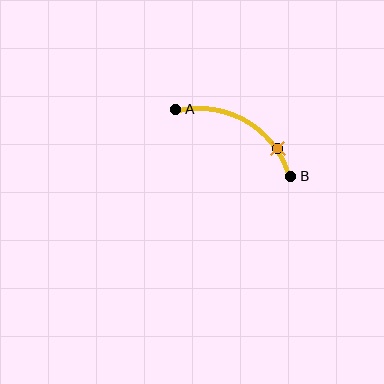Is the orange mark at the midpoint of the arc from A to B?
No. The orange mark lies on the arc but is closer to endpoint B. The arc midpoint would be at the point on the curve equidistant along the arc from both A and B.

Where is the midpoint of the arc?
The arc midpoint is the point on the curve farthest from the straight line joining A and B. It sits above that line.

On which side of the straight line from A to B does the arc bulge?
The arc bulges above the straight line connecting A and B.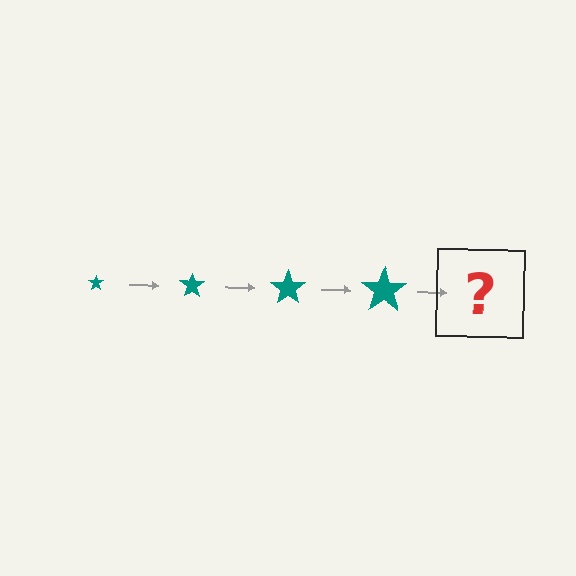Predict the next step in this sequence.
The next step is a teal star, larger than the previous one.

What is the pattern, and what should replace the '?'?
The pattern is that the star gets progressively larger each step. The '?' should be a teal star, larger than the previous one.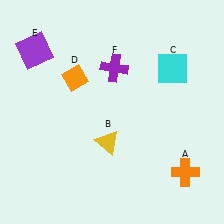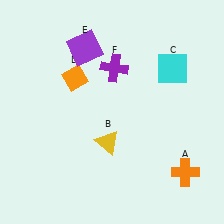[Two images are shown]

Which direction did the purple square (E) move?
The purple square (E) moved right.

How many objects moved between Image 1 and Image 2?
1 object moved between the two images.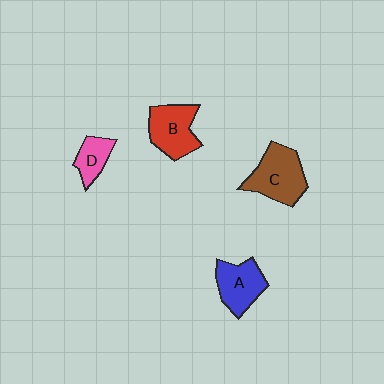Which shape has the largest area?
Shape C (brown).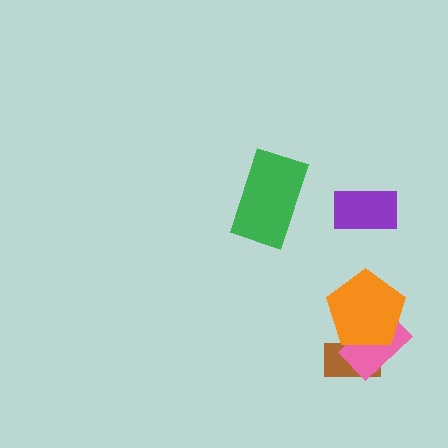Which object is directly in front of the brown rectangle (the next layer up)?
The pink rectangle is directly in front of the brown rectangle.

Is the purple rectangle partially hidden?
No, no other shape covers it.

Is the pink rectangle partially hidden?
Yes, it is partially covered by another shape.